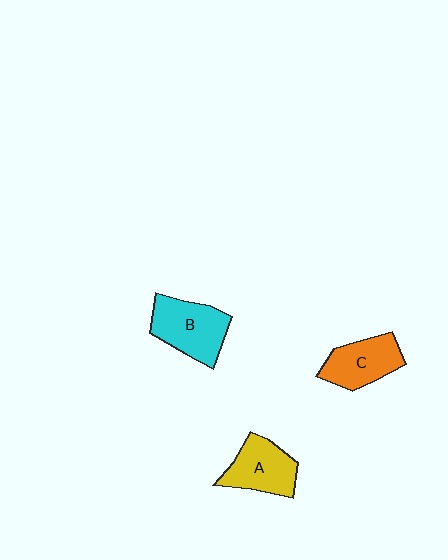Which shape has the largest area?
Shape B (cyan).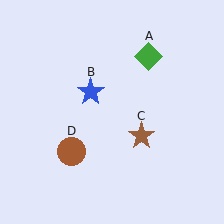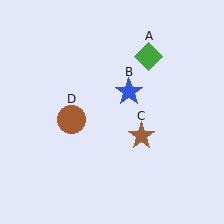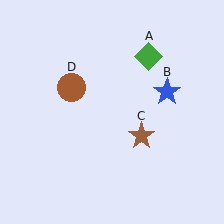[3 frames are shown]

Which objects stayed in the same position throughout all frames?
Green diamond (object A) and brown star (object C) remained stationary.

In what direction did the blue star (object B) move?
The blue star (object B) moved right.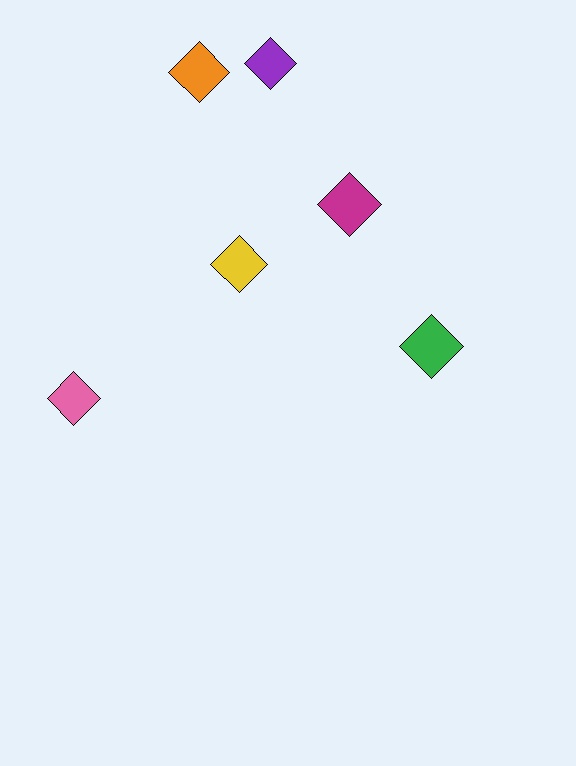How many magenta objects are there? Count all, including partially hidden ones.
There is 1 magenta object.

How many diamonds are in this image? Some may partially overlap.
There are 6 diamonds.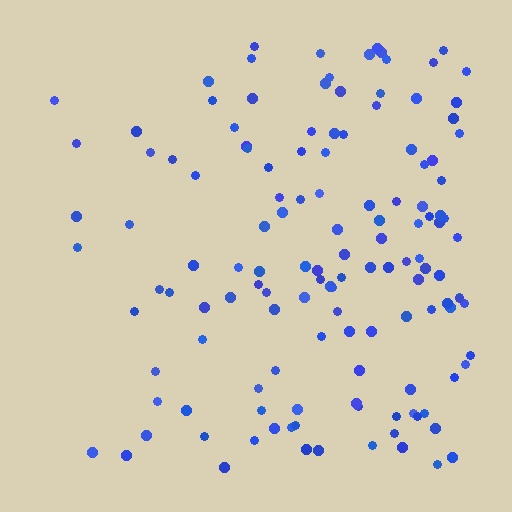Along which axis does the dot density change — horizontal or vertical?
Horizontal.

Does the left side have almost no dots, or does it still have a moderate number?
Still a moderate number, just noticeably fewer than the right.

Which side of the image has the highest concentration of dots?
The right.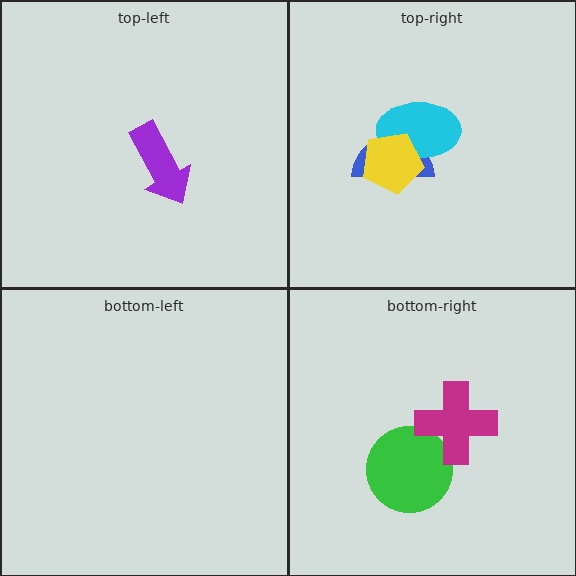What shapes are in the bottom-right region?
The green circle, the magenta cross.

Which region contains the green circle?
The bottom-right region.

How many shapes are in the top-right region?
3.